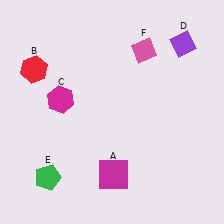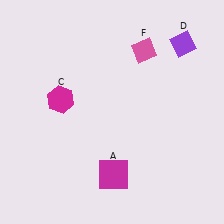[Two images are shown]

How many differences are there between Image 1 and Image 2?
There are 2 differences between the two images.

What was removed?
The red hexagon (B), the green pentagon (E) were removed in Image 2.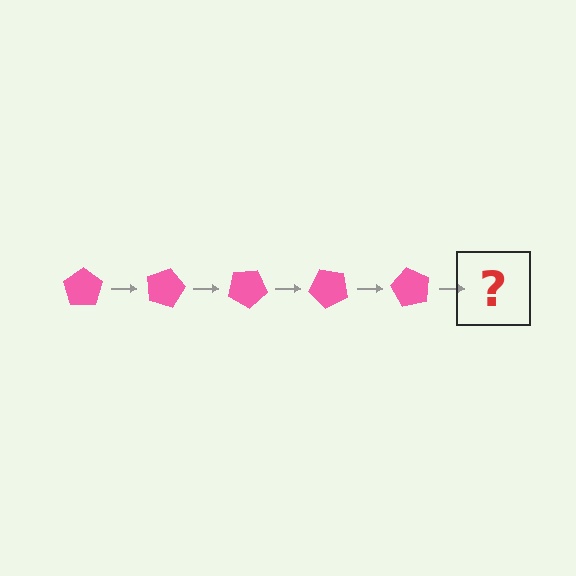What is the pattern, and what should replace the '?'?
The pattern is that the pentagon rotates 15 degrees each step. The '?' should be a pink pentagon rotated 75 degrees.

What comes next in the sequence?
The next element should be a pink pentagon rotated 75 degrees.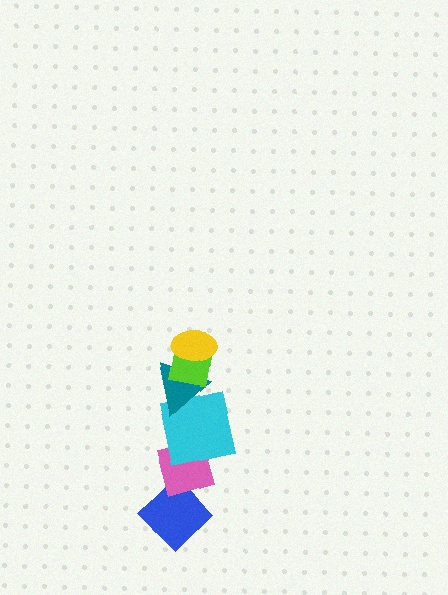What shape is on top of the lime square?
The yellow ellipse is on top of the lime square.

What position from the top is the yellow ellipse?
The yellow ellipse is 1st from the top.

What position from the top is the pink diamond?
The pink diamond is 5th from the top.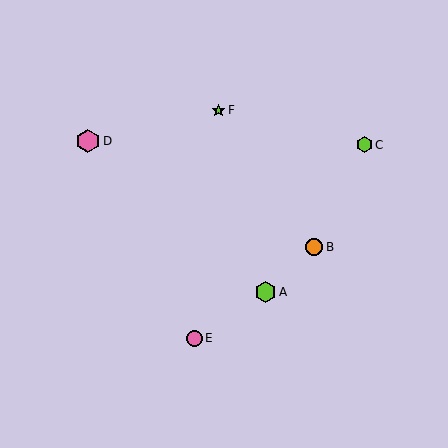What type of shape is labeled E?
Shape E is a pink circle.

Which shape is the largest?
The pink hexagon (labeled D) is the largest.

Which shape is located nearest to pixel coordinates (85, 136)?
The pink hexagon (labeled D) at (88, 141) is nearest to that location.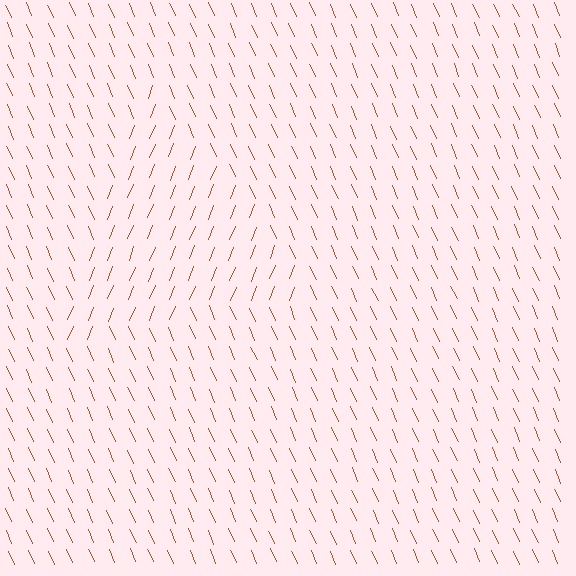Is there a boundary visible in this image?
Yes, there is a texture boundary formed by a change in line orientation.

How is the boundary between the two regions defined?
The boundary is defined purely by a change in line orientation (approximately 45 degrees difference). All lines are the same color and thickness.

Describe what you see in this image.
The image is filled with small brown line segments. A triangle region in the image has lines oriented differently from the surrounding lines, creating a visible texture boundary.